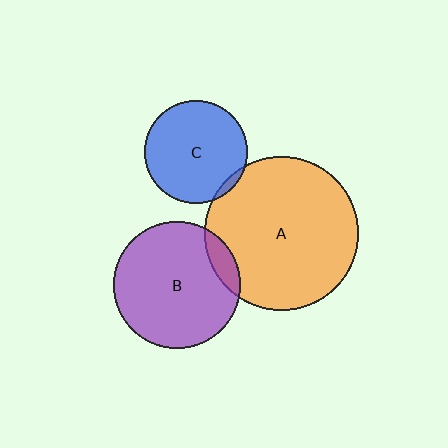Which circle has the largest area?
Circle A (orange).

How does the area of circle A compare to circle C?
Approximately 2.3 times.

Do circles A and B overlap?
Yes.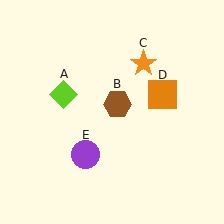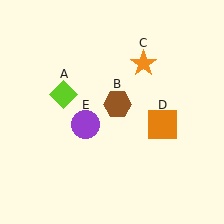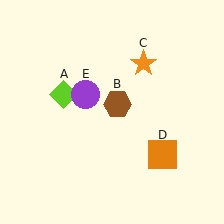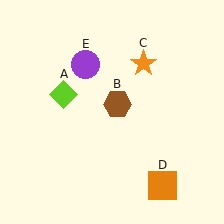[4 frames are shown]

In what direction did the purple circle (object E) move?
The purple circle (object E) moved up.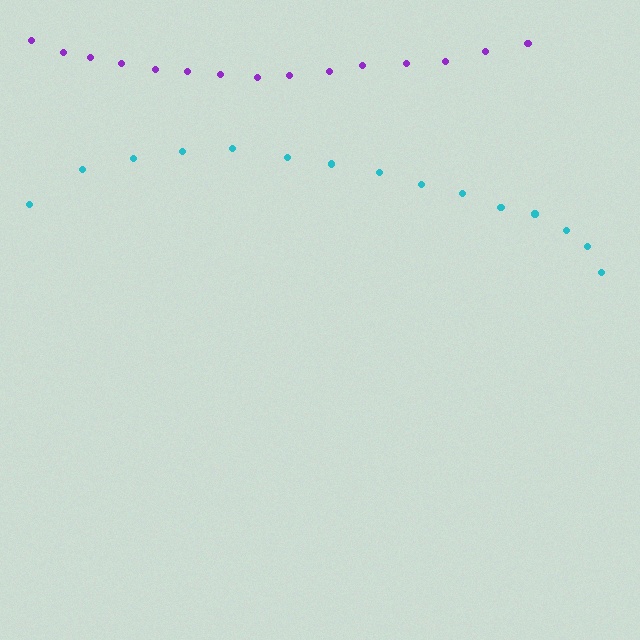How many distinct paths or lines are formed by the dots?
There are 2 distinct paths.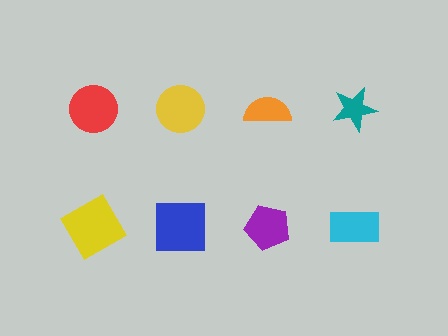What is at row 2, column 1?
A yellow square.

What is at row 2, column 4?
A cyan rectangle.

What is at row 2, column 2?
A blue square.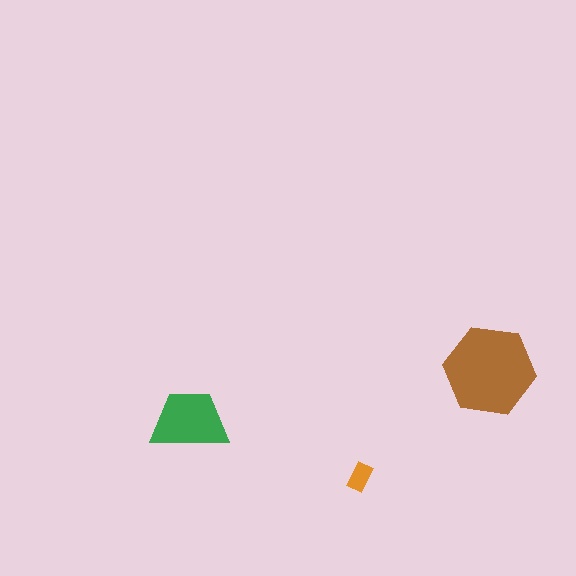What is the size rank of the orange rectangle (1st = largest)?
3rd.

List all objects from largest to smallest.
The brown hexagon, the green trapezoid, the orange rectangle.